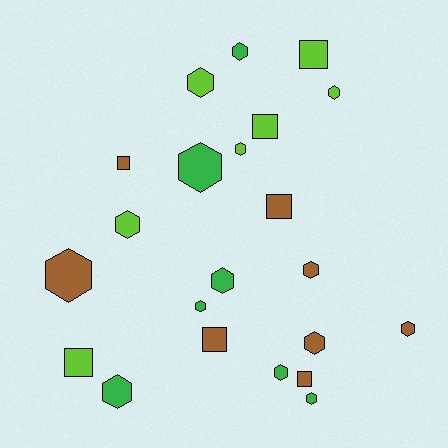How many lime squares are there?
There are 3 lime squares.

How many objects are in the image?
There are 22 objects.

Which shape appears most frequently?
Hexagon, with 15 objects.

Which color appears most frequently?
Brown, with 8 objects.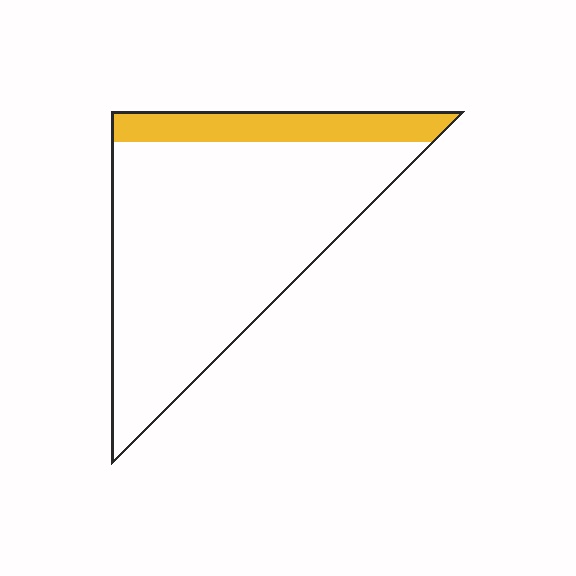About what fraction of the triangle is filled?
About one sixth (1/6).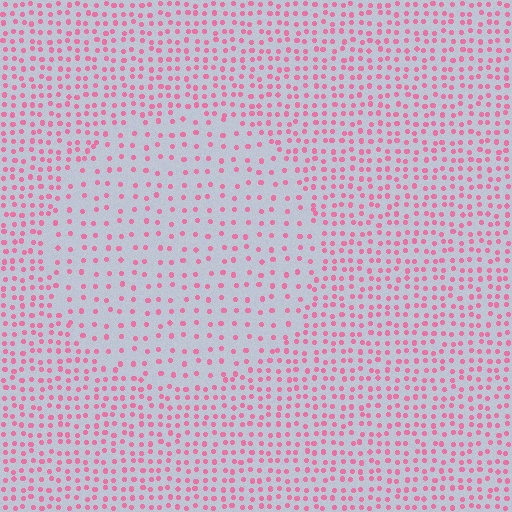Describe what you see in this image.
The image contains small pink elements arranged at two different densities. A circle-shaped region is visible where the elements are less densely packed than the surrounding area.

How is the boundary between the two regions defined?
The boundary is defined by a change in element density (approximately 1.9x ratio). All elements are the same color, size, and shape.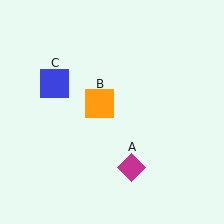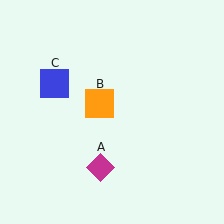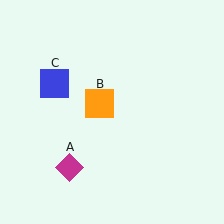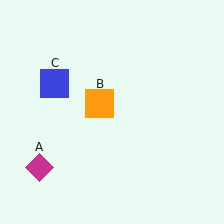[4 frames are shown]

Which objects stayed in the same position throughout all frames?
Orange square (object B) and blue square (object C) remained stationary.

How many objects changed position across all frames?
1 object changed position: magenta diamond (object A).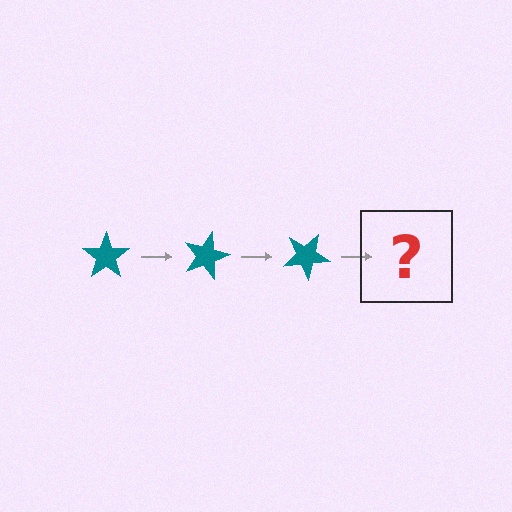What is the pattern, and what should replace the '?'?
The pattern is that the star rotates 15 degrees each step. The '?' should be a teal star rotated 45 degrees.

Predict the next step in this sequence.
The next step is a teal star rotated 45 degrees.